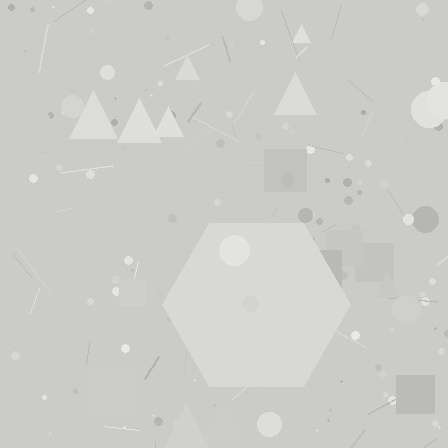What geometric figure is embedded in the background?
A hexagon is embedded in the background.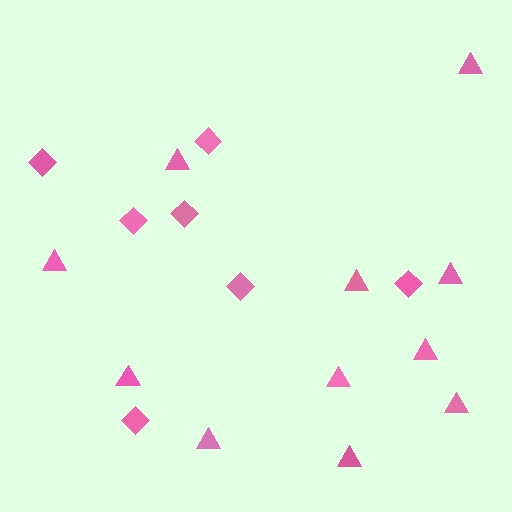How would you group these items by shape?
There are 2 groups: one group of triangles (11) and one group of diamonds (7).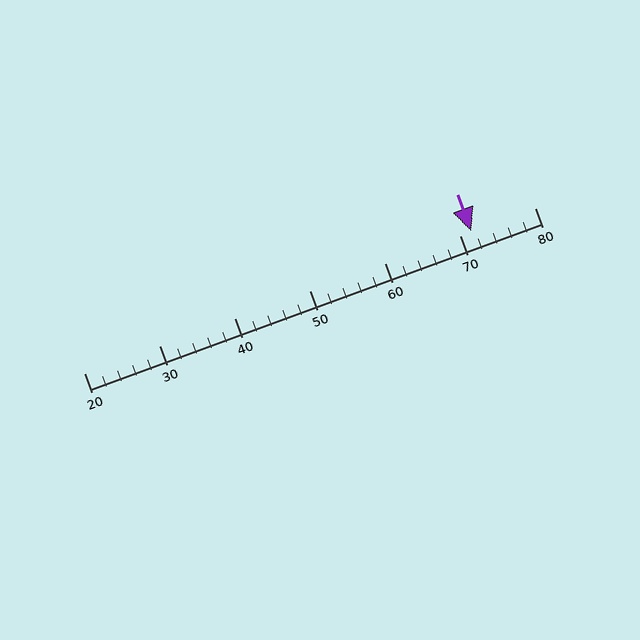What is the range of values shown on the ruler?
The ruler shows values from 20 to 80.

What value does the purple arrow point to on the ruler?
The purple arrow points to approximately 72.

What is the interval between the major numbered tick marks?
The major tick marks are spaced 10 units apart.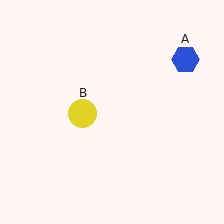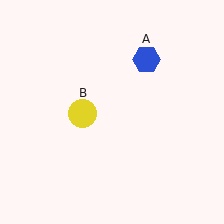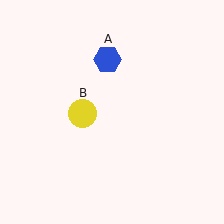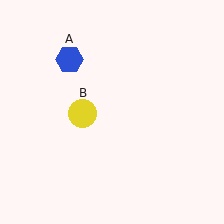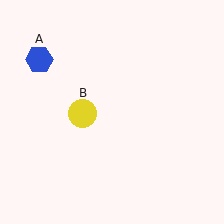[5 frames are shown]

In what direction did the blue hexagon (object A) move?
The blue hexagon (object A) moved left.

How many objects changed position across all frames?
1 object changed position: blue hexagon (object A).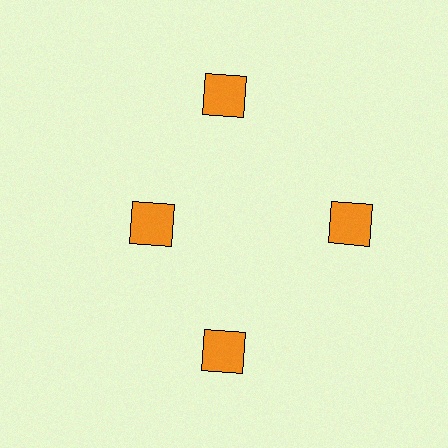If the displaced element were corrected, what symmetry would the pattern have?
It would have 4-fold rotational symmetry — the pattern would map onto itself every 90 degrees.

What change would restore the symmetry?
The symmetry would be restored by moving it outward, back onto the ring so that all 4 squares sit at equal angles and equal distance from the center.